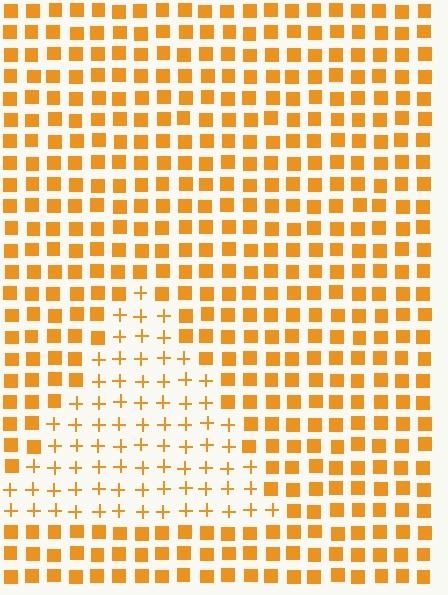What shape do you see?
I see a triangle.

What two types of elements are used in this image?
The image uses plus signs inside the triangle region and squares outside it.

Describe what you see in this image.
The image is filled with small orange elements arranged in a uniform grid. A triangle-shaped region contains plus signs, while the surrounding area contains squares. The boundary is defined purely by the change in element shape.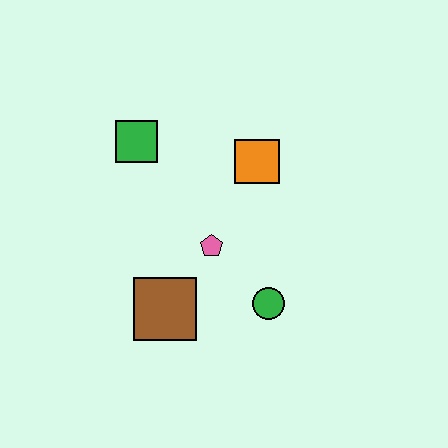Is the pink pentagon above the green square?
No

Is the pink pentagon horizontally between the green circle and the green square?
Yes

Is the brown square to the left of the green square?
No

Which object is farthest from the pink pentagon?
The green square is farthest from the pink pentagon.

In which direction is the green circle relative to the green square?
The green circle is below the green square.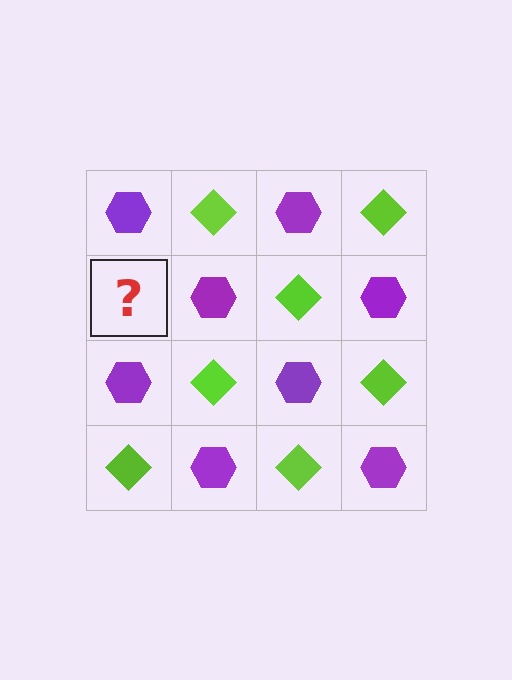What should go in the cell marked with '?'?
The missing cell should contain a lime diamond.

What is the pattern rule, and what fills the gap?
The rule is that it alternates purple hexagon and lime diamond in a checkerboard pattern. The gap should be filled with a lime diamond.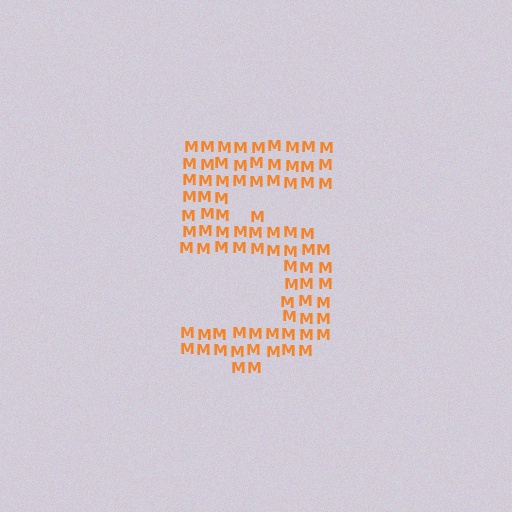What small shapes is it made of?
It is made of small letter M's.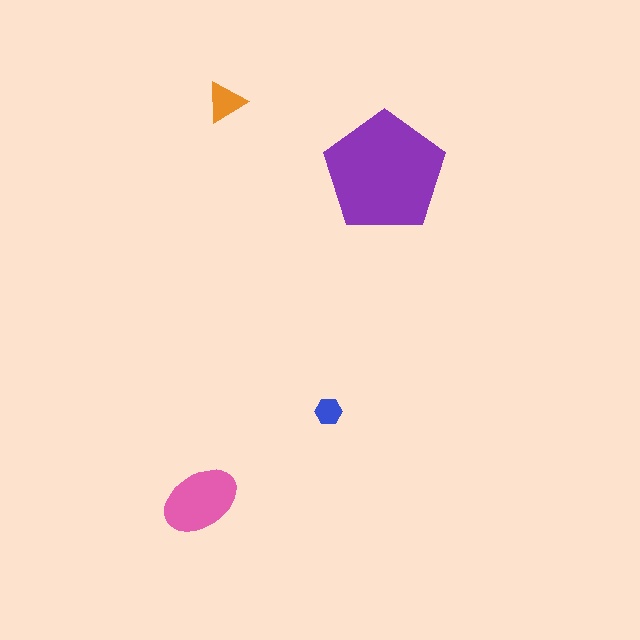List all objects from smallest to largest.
The blue hexagon, the orange triangle, the pink ellipse, the purple pentagon.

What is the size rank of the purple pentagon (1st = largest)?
1st.